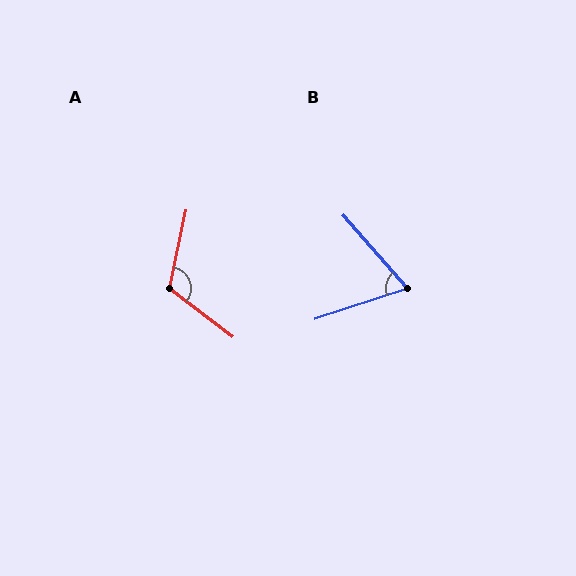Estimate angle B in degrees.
Approximately 67 degrees.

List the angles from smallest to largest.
B (67°), A (115°).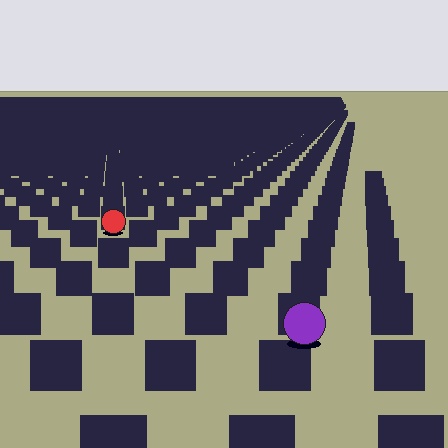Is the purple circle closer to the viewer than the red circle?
Yes. The purple circle is closer — you can tell from the texture gradient: the ground texture is coarser near it.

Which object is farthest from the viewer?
The red circle is farthest from the viewer. It appears smaller and the ground texture around it is denser.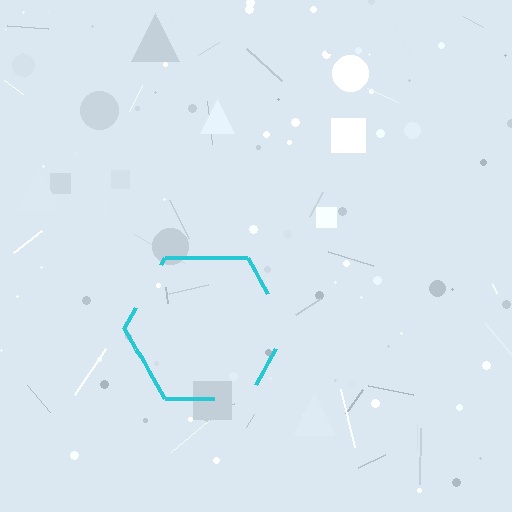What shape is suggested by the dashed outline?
The dashed outline suggests a hexagon.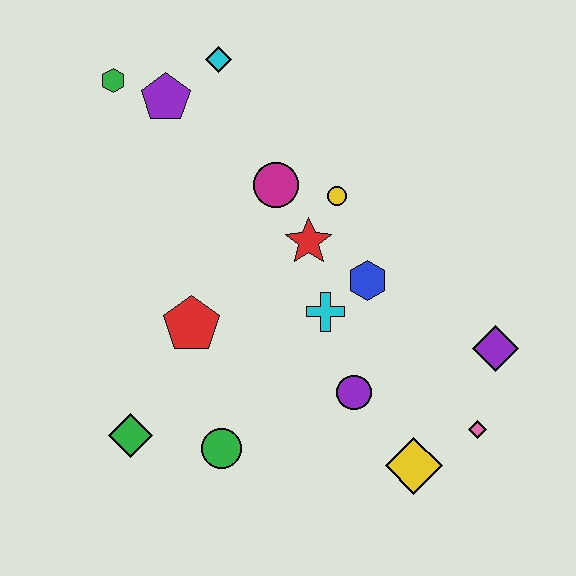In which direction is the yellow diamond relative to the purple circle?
The yellow diamond is below the purple circle.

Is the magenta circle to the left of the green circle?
No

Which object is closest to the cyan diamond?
The purple pentagon is closest to the cyan diamond.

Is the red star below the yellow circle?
Yes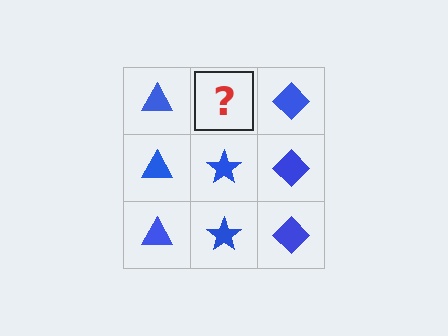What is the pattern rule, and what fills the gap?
The rule is that each column has a consistent shape. The gap should be filled with a blue star.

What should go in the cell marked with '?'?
The missing cell should contain a blue star.